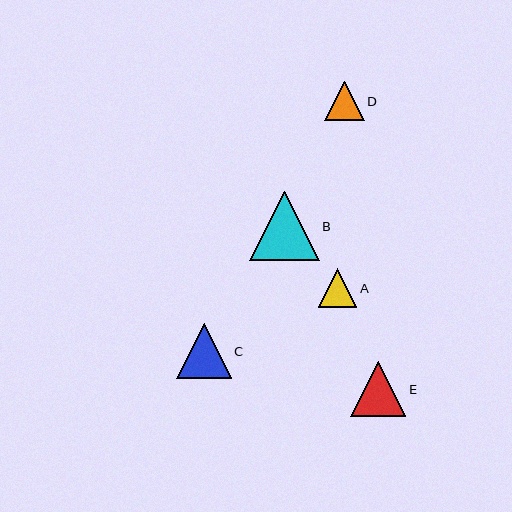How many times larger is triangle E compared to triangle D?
Triangle E is approximately 1.4 times the size of triangle D.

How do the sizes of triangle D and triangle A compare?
Triangle D and triangle A are approximately the same size.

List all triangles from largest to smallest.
From largest to smallest: B, E, C, D, A.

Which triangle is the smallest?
Triangle A is the smallest with a size of approximately 38 pixels.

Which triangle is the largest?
Triangle B is the largest with a size of approximately 70 pixels.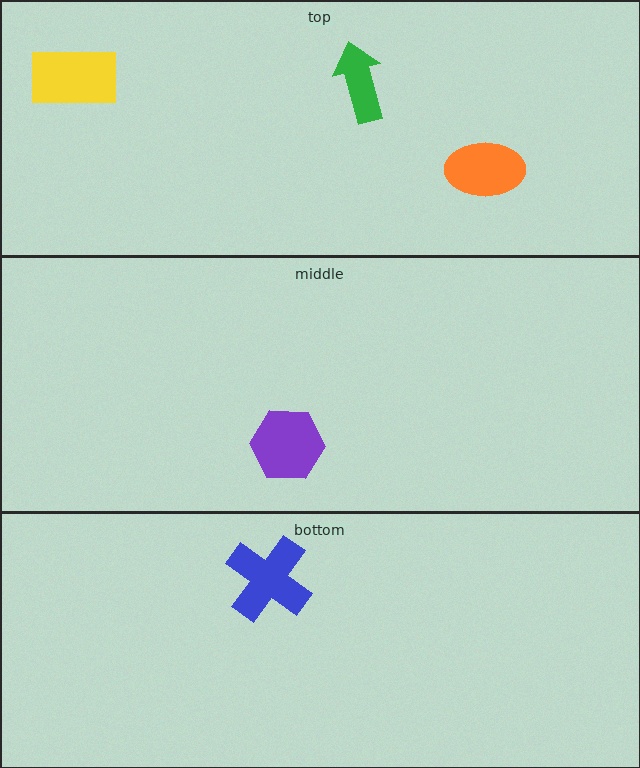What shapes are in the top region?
The yellow rectangle, the green arrow, the orange ellipse.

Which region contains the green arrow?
The top region.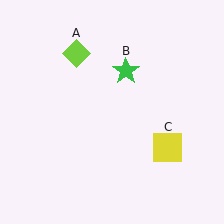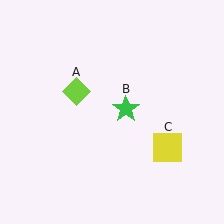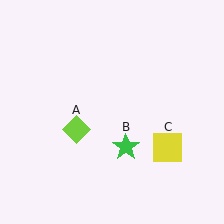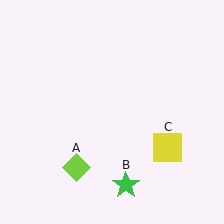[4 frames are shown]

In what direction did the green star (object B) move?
The green star (object B) moved down.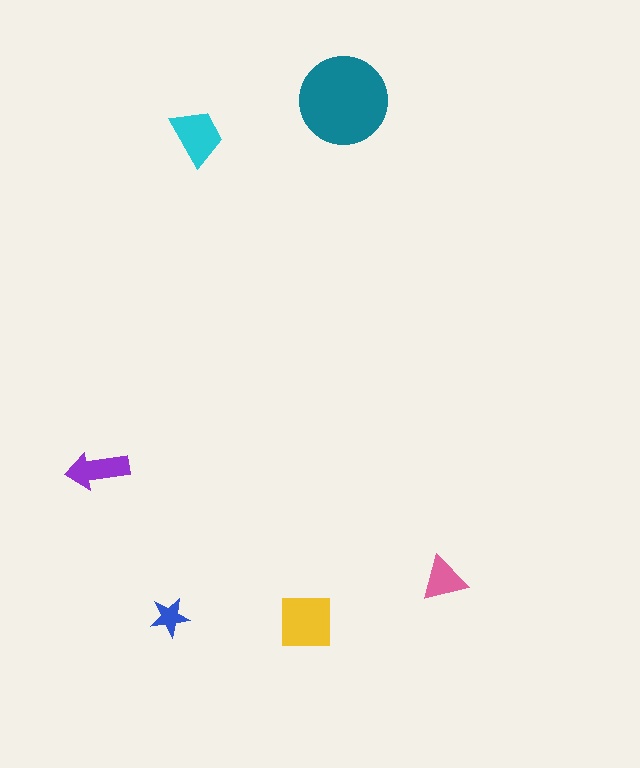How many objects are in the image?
There are 6 objects in the image.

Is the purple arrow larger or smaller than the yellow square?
Smaller.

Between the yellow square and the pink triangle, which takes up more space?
The yellow square.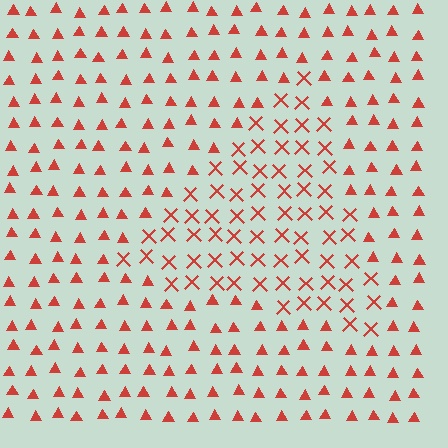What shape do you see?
I see a triangle.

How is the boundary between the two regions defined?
The boundary is defined by a change in element shape: X marks inside vs. triangles outside. All elements share the same color and spacing.